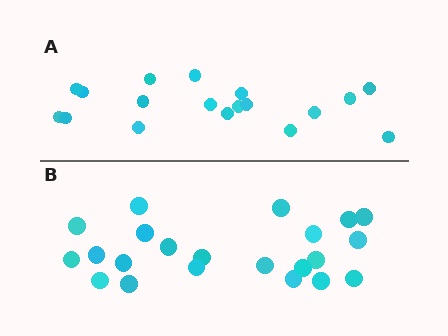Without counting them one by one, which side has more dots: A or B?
Region B (the bottom region) has more dots.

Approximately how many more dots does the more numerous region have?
Region B has about 4 more dots than region A.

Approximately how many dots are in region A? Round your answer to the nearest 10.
About 20 dots. (The exact count is 18, which rounds to 20.)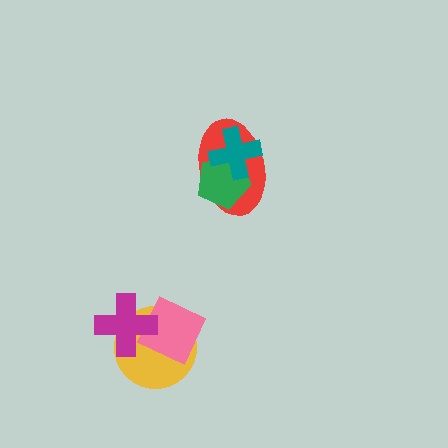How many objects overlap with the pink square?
2 objects overlap with the pink square.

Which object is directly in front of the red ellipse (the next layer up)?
The green pentagon is directly in front of the red ellipse.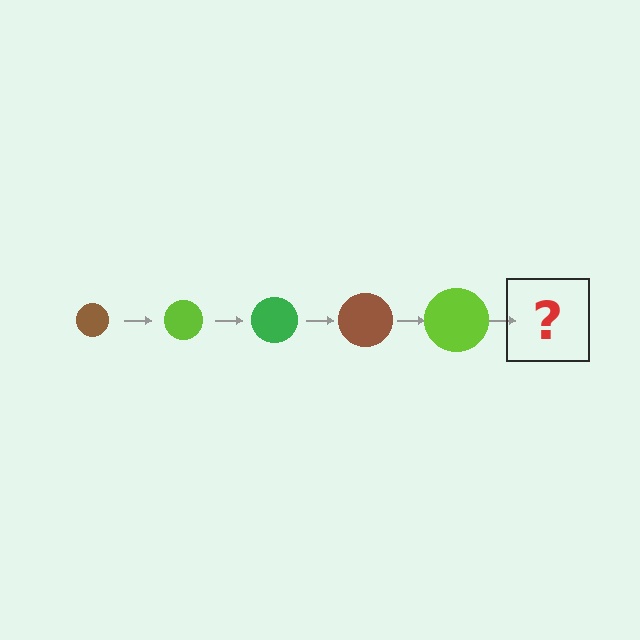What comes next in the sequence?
The next element should be a green circle, larger than the previous one.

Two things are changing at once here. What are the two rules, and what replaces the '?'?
The two rules are that the circle grows larger each step and the color cycles through brown, lime, and green. The '?' should be a green circle, larger than the previous one.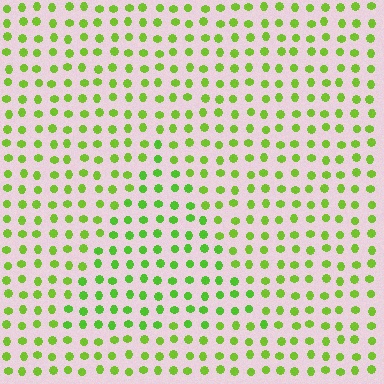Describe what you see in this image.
The image is filled with small lime elements in a uniform arrangement. A triangle-shaped region is visible where the elements are tinted to a slightly different hue, forming a subtle color boundary.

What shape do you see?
I see a triangle.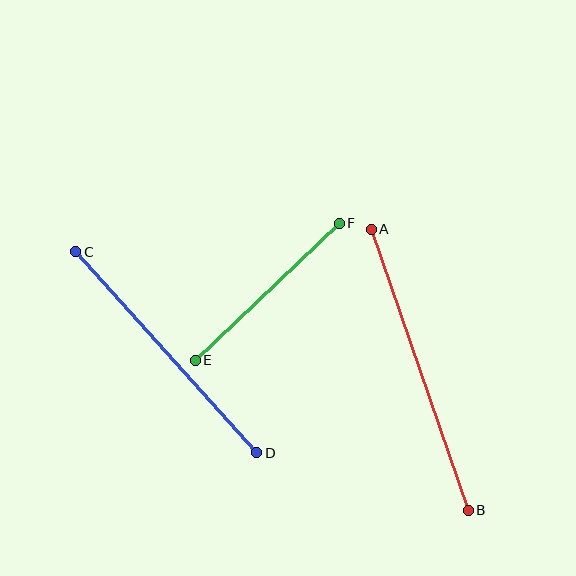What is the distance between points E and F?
The distance is approximately 199 pixels.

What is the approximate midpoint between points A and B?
The midpoint is at approximately (420, 370) pixels.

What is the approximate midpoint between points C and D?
The midpoint is at approximately (166, 352) pixels.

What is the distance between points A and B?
The distance is approximately 297 pixels.